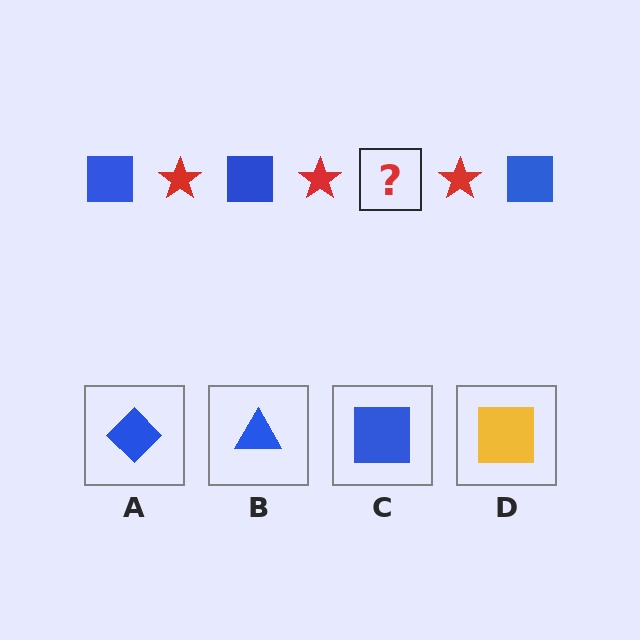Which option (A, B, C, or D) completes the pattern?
C.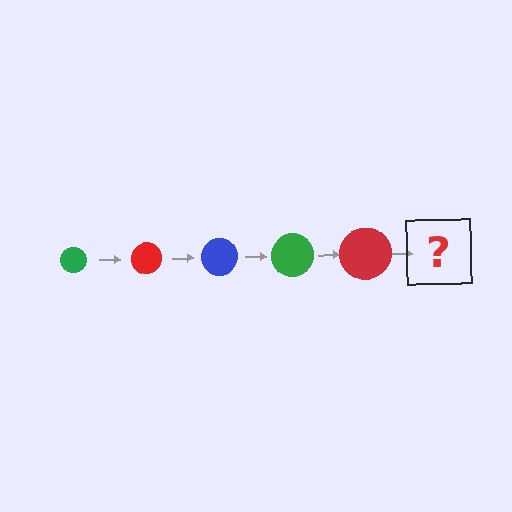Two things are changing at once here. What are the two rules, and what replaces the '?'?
The two rules are that the circle grows larger each step and the color cycles through green, red, and blue. The '?' should be a blue circle, larger than the previous one.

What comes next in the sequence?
The next element should be a blue circle, larger than the previous one.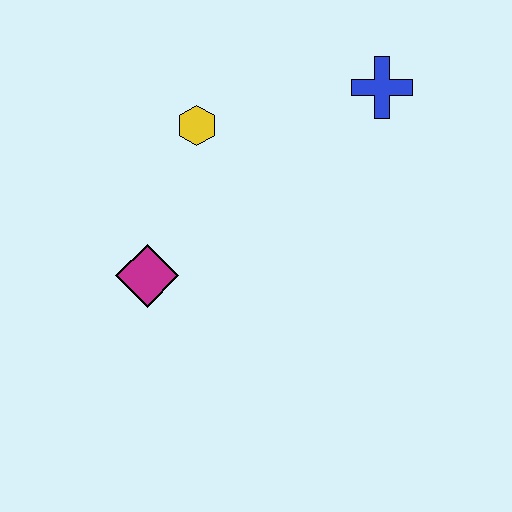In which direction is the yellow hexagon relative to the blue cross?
The yellow hexagon is to the left of the blue cross.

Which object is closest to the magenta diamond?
The yellow hexagon is closest to the magenta diamond.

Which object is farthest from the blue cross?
The magenta diamond is farthest from the blue cross.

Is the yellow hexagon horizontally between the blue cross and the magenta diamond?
Yes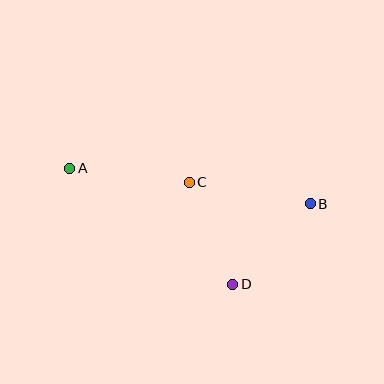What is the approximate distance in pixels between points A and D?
The distance between A and D is approximately 200 pixels.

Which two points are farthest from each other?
Points A and B are farthest from each other.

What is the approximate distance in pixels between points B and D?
The distance between B and D is approximately 112 pixels.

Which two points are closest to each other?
Points C and D are closest to each other.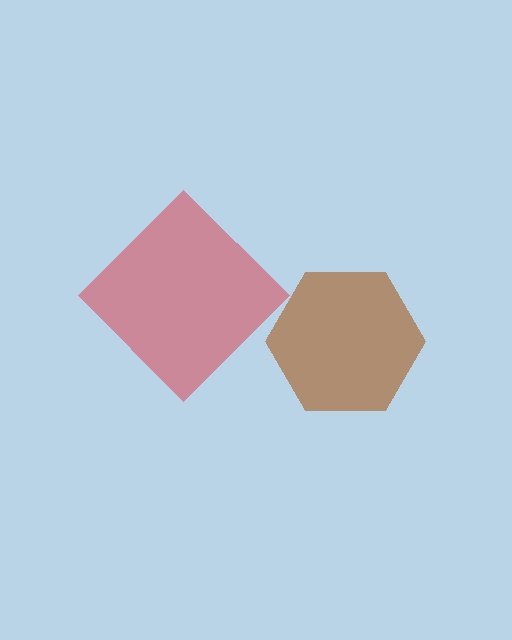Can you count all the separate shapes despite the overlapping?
Yes, there are 2 separate shapes.